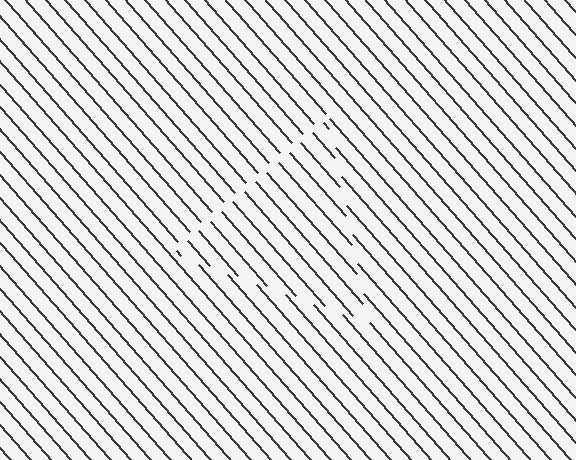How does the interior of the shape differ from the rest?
The interior of the shape contains the same grating, shifted by half a period — the contour is defined by the phase discontinuity where line-ends from the inner and outer gratings abut.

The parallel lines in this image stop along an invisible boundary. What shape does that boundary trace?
An illusory triangle. The interior of the shape contains the same grating, shifted by half a period — the contour is defined by the phase discontinuity where line-ends from the inner and outer gratings abut.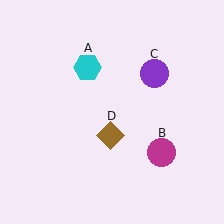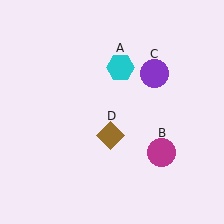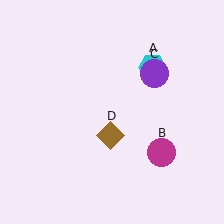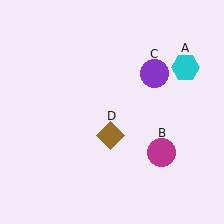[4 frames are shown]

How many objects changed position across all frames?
1 object changed position: cyan hexagon (object A).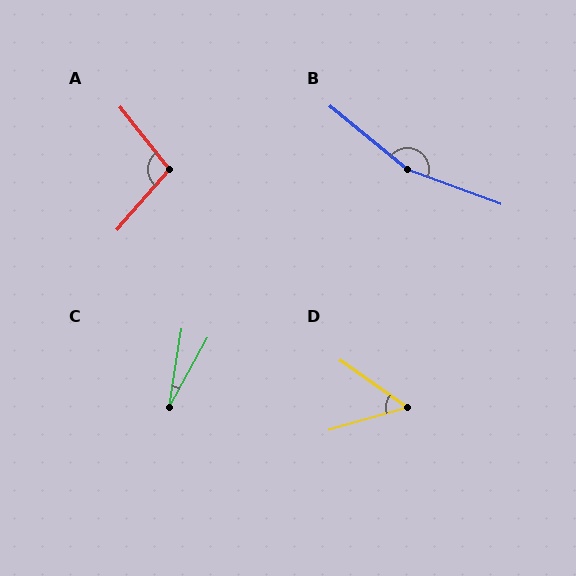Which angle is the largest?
B, at approximately 160 degrees.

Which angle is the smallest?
C, at approximately 20 degrees.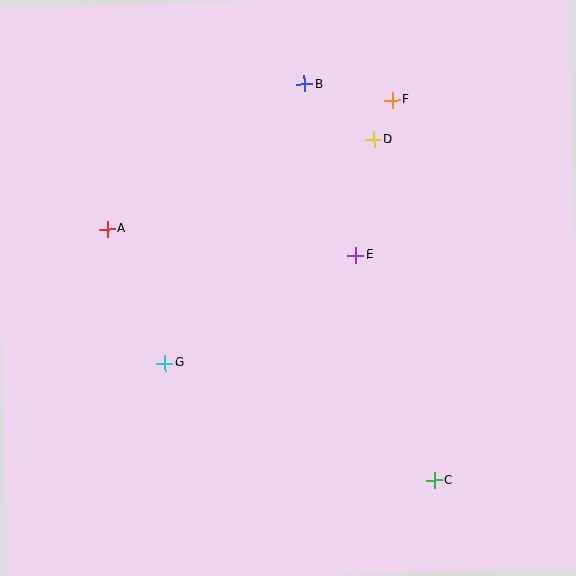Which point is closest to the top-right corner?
Point F is closest to the top-right corner.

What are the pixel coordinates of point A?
Point A is at (107, 229).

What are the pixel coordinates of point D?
Point D is at (374, 140).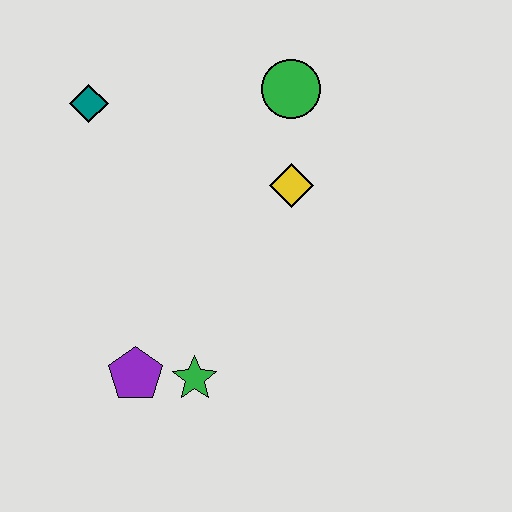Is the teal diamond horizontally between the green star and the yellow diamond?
No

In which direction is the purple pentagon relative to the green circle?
The purple pentagon is below the green circle.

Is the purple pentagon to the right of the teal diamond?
Yes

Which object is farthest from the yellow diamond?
The purple pentagon is farthest from the yellow diamond.